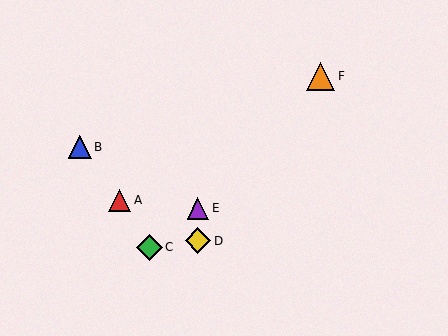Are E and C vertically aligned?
No, E is at x≈198 and C is at x≈149.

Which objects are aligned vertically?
Objects D, E are aligned vertically.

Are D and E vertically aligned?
Yes, both are at x≈198.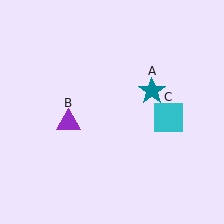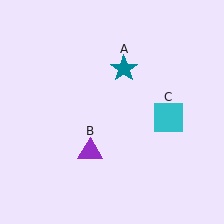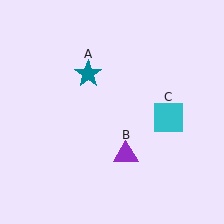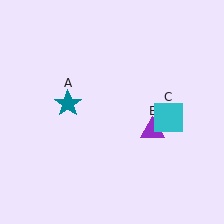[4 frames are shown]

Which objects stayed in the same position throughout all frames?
Cyan square (object C) remained stationary.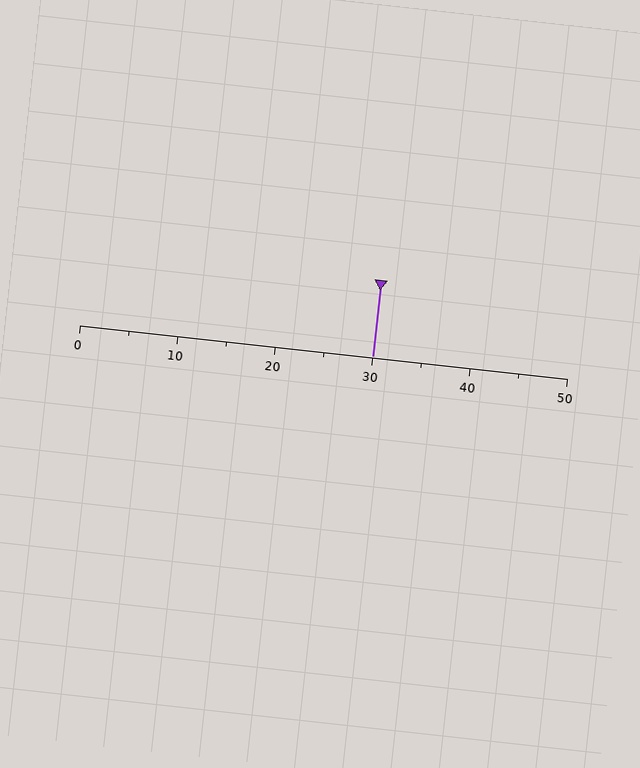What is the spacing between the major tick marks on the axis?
The major ticks are spaced 10 apart.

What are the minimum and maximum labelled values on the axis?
The axis runs from 0 to 50.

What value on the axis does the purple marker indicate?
The marker indicates approximately 30.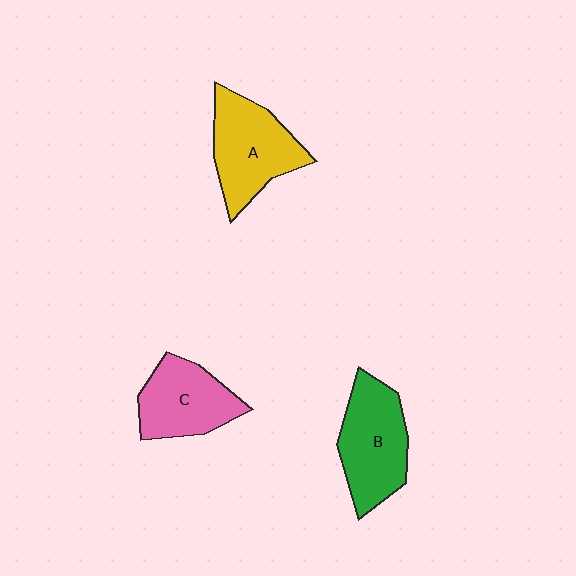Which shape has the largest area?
Shape A (yellow).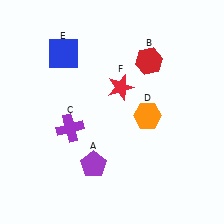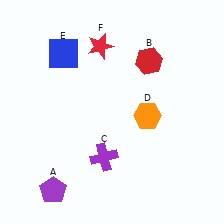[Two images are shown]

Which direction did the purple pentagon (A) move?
The purple pentagon (A) moved left.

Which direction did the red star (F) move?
The red star (F) moved up.